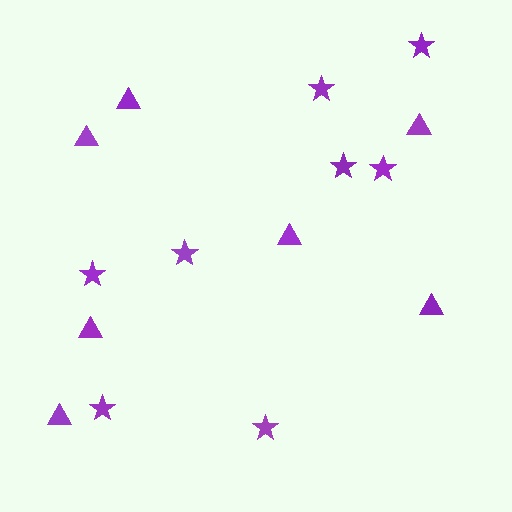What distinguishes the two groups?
There are 2 groups: one group of triangles (7) and one group of stars (8).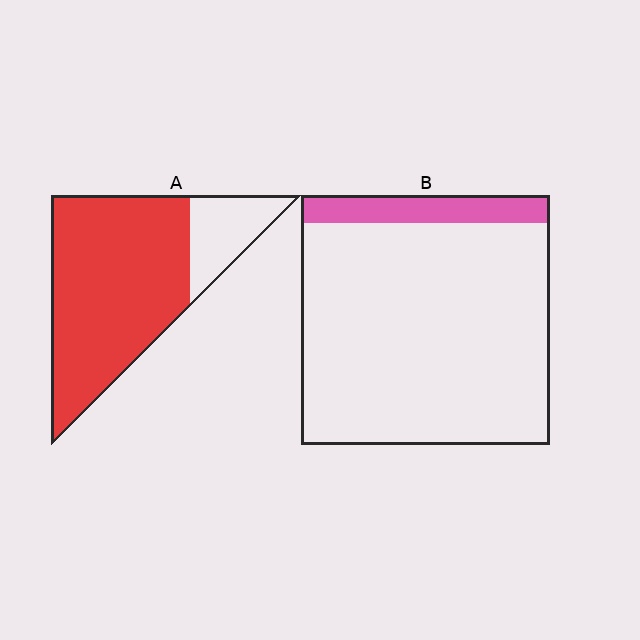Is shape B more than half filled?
No.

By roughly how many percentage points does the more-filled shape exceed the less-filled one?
By roughly 70 percentage points (A over B).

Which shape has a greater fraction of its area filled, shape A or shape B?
Shape A.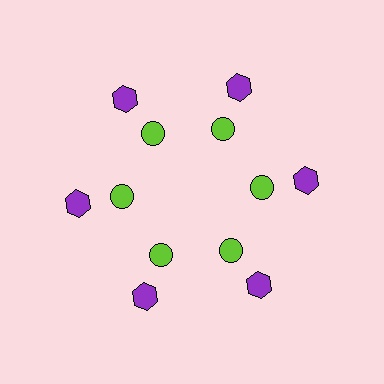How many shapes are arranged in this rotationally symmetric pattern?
There are 12 shapes, arranged in 6 groups of 2.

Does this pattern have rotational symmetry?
Yes, this pattern has 6-fold rotational symmetry. It looks the same after rotating 60 degrees around the center.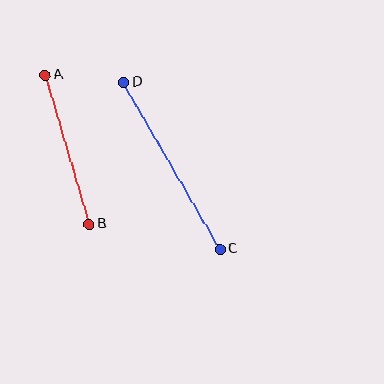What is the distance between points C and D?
The distance is approximately 193 pixels.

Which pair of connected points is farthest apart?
Points C and D are farthest apart.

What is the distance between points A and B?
The distance is approximately 156 pixels.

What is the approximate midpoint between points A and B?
The midpoint is at approximately (67, 150) pixels.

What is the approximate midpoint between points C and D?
The midpoint is at approximately (172, 166) pixels.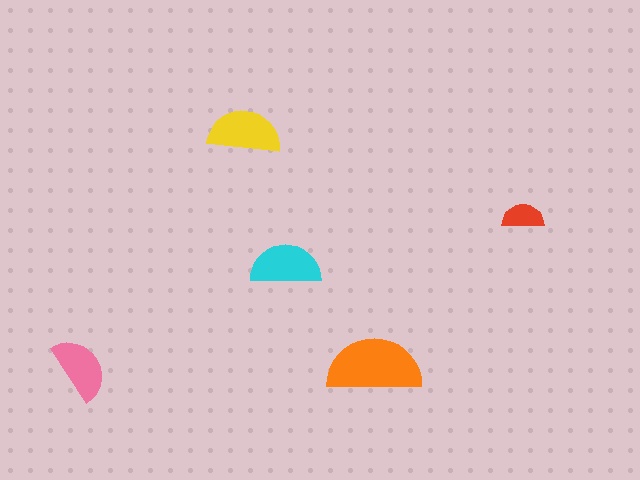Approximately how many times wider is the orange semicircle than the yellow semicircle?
About 1.5 times wider.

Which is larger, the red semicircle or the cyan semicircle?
The cyan one.